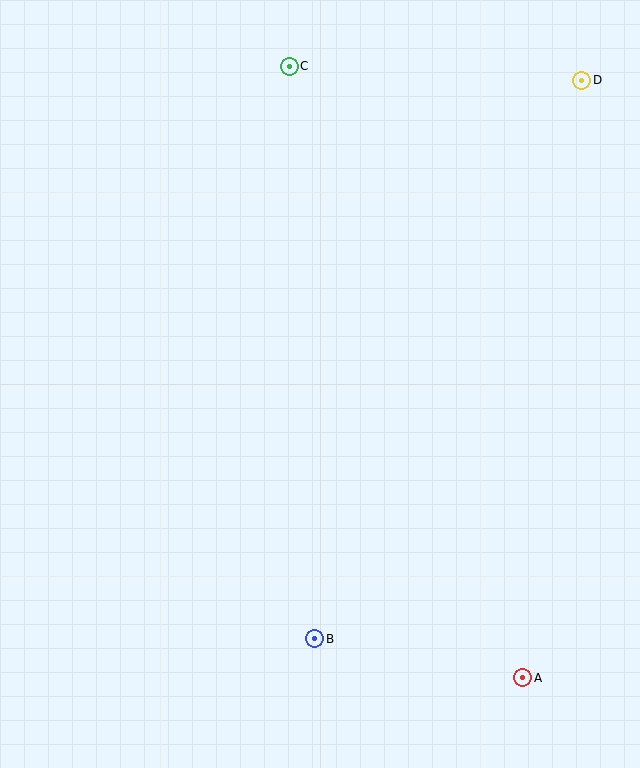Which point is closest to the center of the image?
Point B at (315, 639) is closest to the center.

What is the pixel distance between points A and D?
The distance between A and D is 600 pixels.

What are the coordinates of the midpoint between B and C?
The midpoint between B and C is at (302, 353).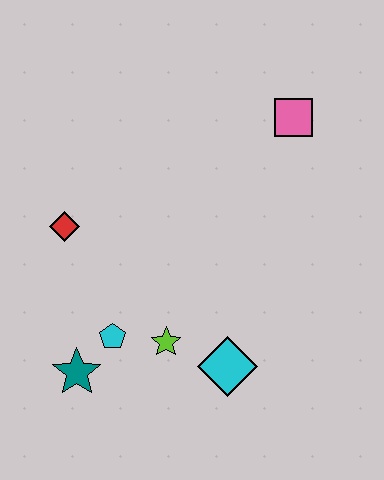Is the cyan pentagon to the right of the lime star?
No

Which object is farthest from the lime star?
The pink square is farthest from the lime star.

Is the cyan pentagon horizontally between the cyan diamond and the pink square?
No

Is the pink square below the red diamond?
No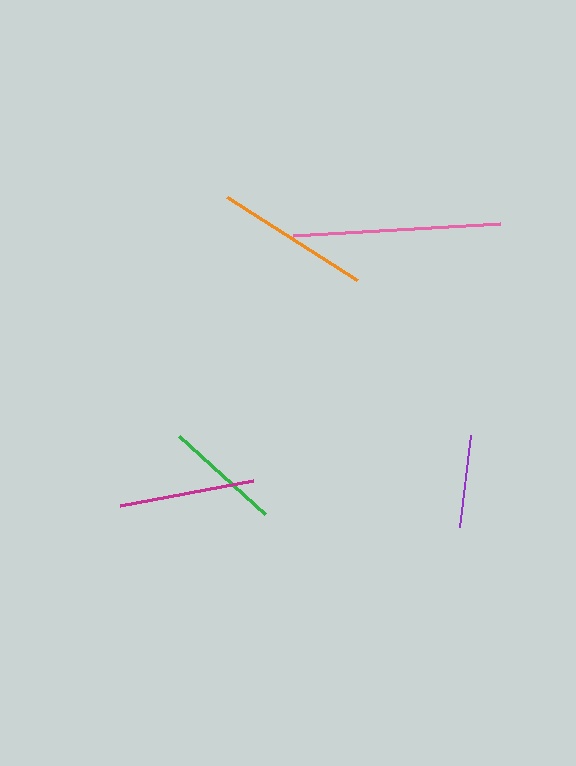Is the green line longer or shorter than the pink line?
The pink line is longer than the green line.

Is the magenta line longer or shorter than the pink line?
The pink line is longer than the magenta line.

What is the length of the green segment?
The green segment is approximately 116 pixels long.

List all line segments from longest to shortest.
From longest to shortest: pink, orange, magenta, green, purple.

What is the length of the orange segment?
The orange segment is approximately 155 pixels long.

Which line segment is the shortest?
The purple line is the shortest at approximately 93 pixels.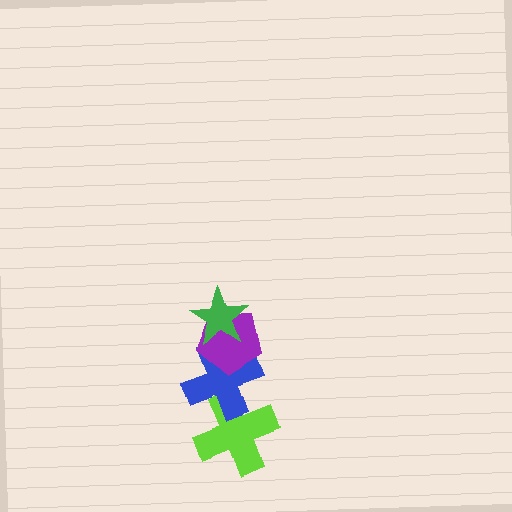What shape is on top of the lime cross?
The blue cross is on top of the lime cross.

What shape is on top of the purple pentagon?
The green star is on top of the purple pentagon.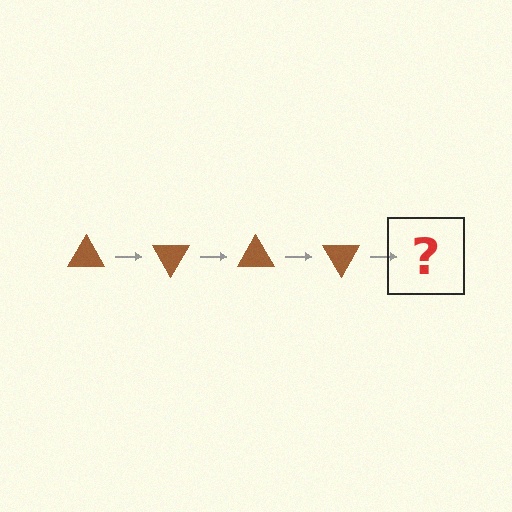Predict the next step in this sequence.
The next step is a brown triangle rotated 240 degrees.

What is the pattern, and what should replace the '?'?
The pattern is that the triangle rotates 60 degrees each step. The '?' should be a brown triangle rotated 240 degrees.